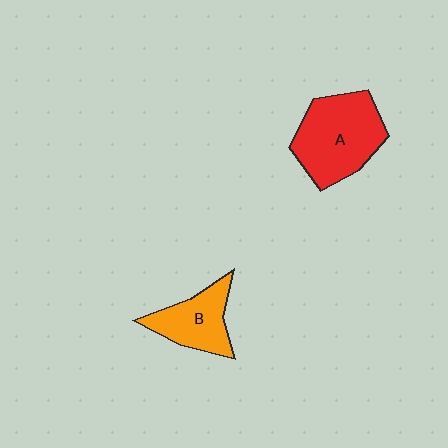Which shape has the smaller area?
Shape B (orange).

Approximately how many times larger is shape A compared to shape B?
Approximately 1.6 times.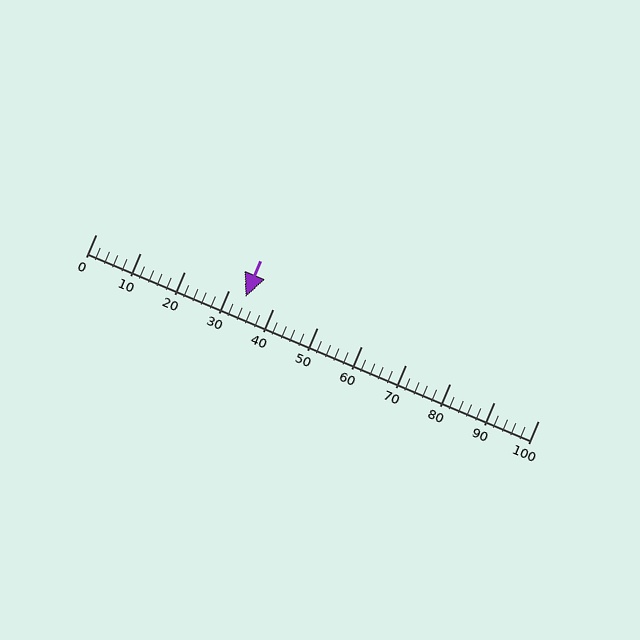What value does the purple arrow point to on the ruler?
The purple arrow points to approximately 34.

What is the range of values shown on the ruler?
The ruler shows values from 0 to 100.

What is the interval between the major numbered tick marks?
The major tick marks are spaced 10 units apart.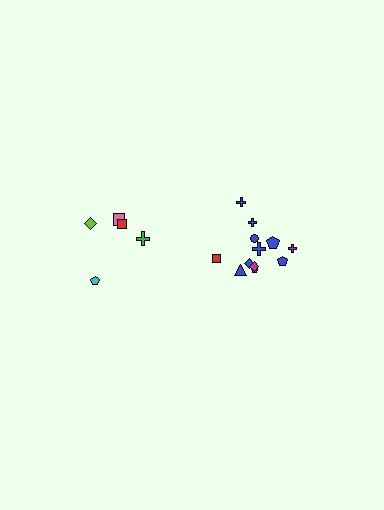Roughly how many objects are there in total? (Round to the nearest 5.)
Roughly 15 objects in total.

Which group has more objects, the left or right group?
The right group.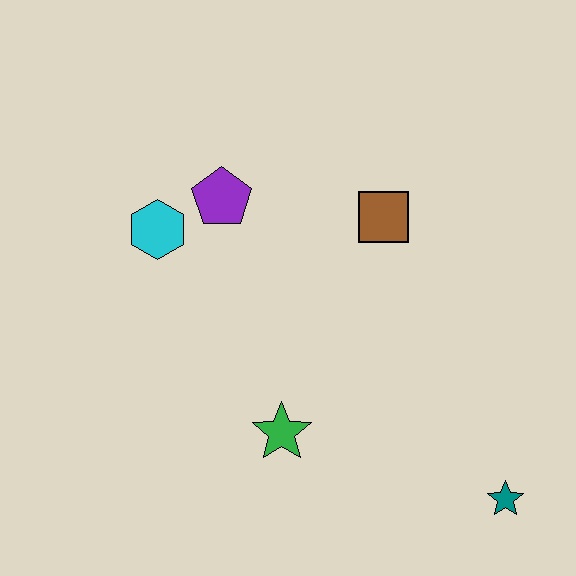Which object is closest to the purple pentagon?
The cyan hexagon is closest to the purple pentagon.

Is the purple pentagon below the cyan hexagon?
No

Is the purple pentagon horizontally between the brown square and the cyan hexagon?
Yes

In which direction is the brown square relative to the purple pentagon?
The brown square is to the right of the purple pentagon.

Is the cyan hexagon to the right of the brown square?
No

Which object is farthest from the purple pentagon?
The teal star is farthest from the purple pentagon.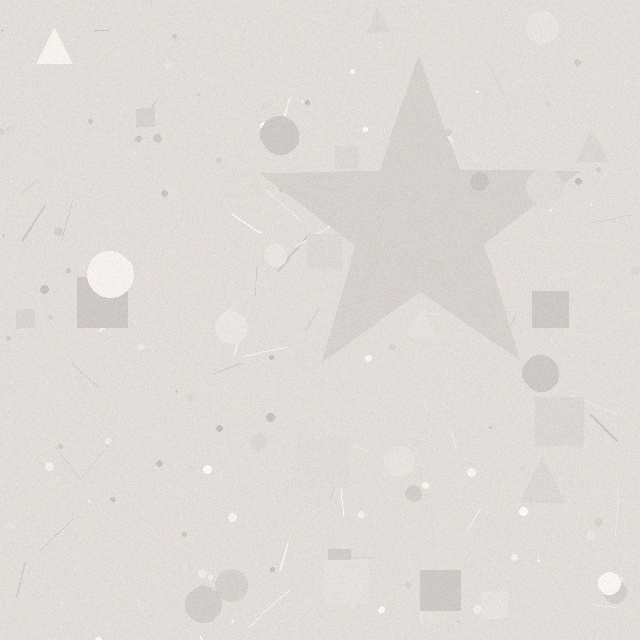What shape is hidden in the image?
A star is hidden in the image.